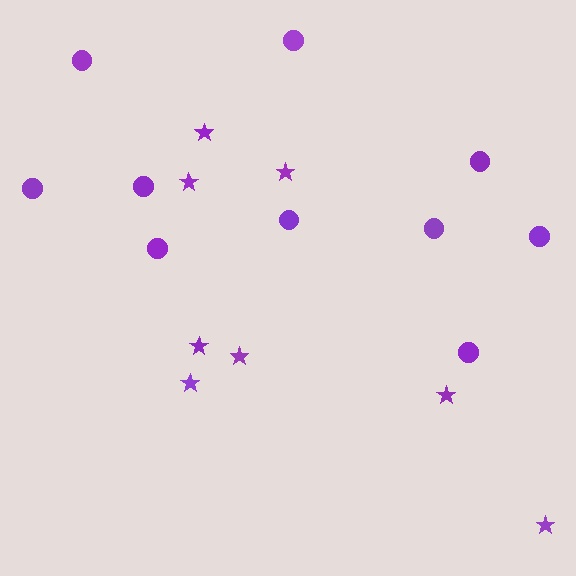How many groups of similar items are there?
There are 2 groups: one group of stars (8) and one group of circles (10).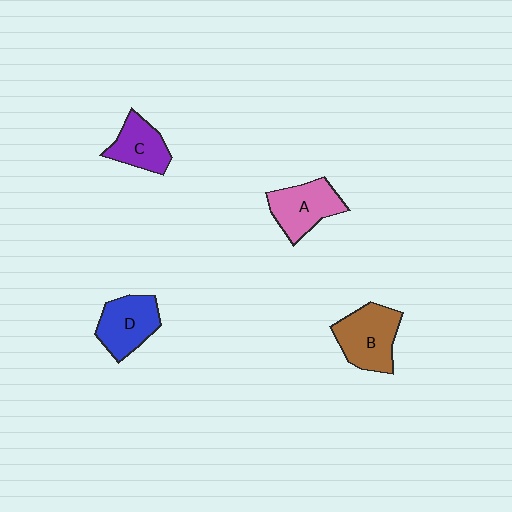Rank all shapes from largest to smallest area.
From largest to smallest: B (brown), A (pink), D (blue), C (purple).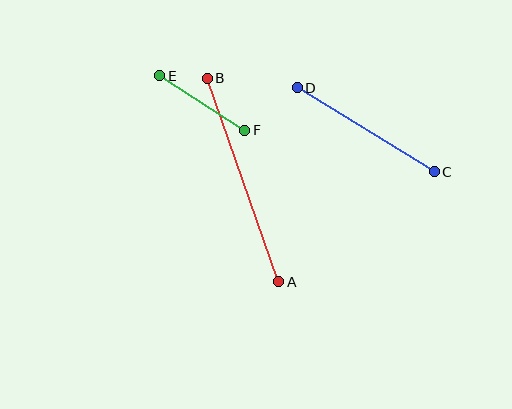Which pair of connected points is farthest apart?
Points A and B are farthest apart.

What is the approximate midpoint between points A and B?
The midpoint is at approximately (243, 180) pixels.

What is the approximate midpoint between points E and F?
The midpoint is at approximately (202, 103) pixels.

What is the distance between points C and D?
The distance is approximately 161 pixels.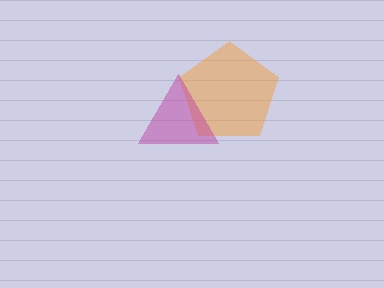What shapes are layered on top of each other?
The layered shapes are: an orange pentagon, a magenta triangle.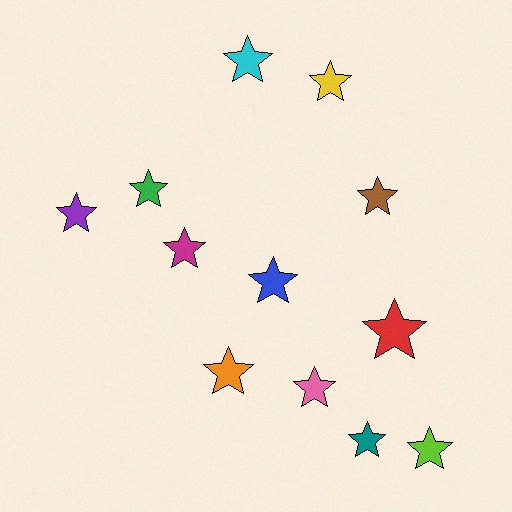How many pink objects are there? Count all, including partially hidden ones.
There is 1 pink object.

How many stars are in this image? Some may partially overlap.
There are 12 stars.